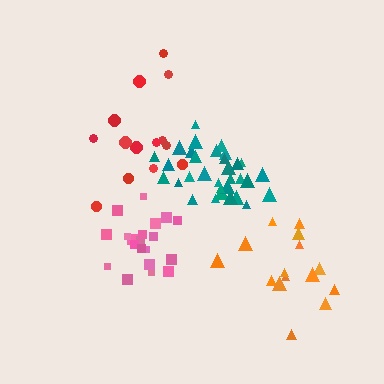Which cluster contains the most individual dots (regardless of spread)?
Teal (32).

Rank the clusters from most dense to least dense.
teal, pink, orange, red.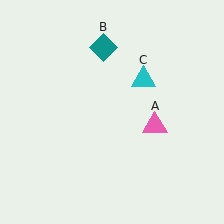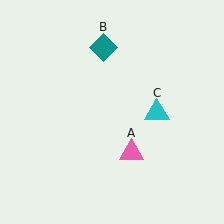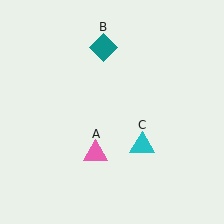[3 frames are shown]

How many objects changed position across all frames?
2 objects changed position: pink triangle (object A), cyan triangle (object C).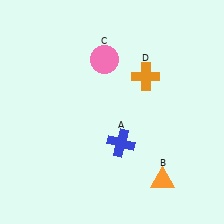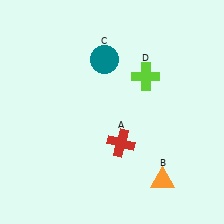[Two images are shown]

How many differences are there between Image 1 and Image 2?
There are 3 differences between the two images.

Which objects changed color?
A changed from blue to red. C changed from pink to teal. D changed from orange to lime.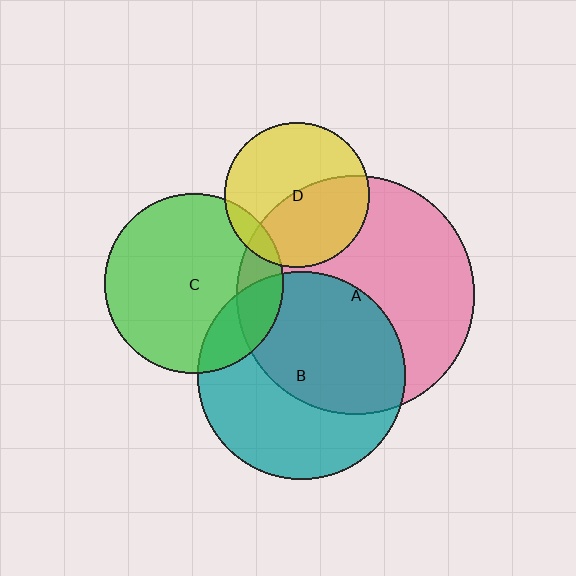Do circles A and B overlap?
Yes.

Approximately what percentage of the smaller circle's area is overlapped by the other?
Approximately 55%.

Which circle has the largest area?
Circle A (pink).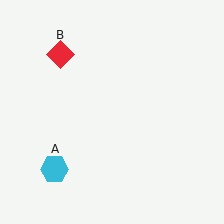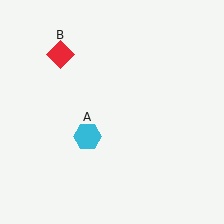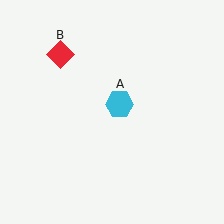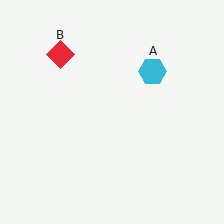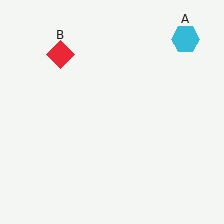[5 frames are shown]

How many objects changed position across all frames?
1 object changed position: cyan hexagon (object A).